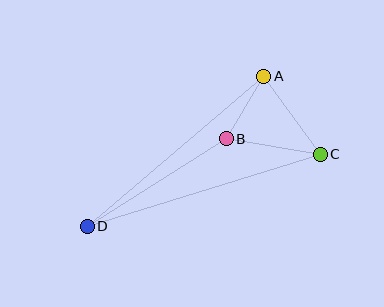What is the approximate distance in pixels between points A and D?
The distance between A and D is approximately 231 pixels.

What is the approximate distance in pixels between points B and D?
The distance between B and D is approximately 164 pixels.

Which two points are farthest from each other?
Points C and D are farthest from each other.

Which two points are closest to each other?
Points A and B are closest to each other.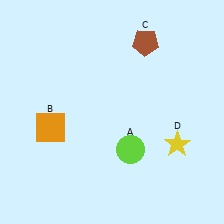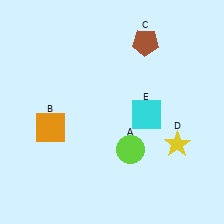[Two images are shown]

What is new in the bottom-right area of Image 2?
A cyan square (E) was added in the bottom-right area of Image 2.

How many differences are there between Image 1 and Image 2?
There is 1 difference between the two images.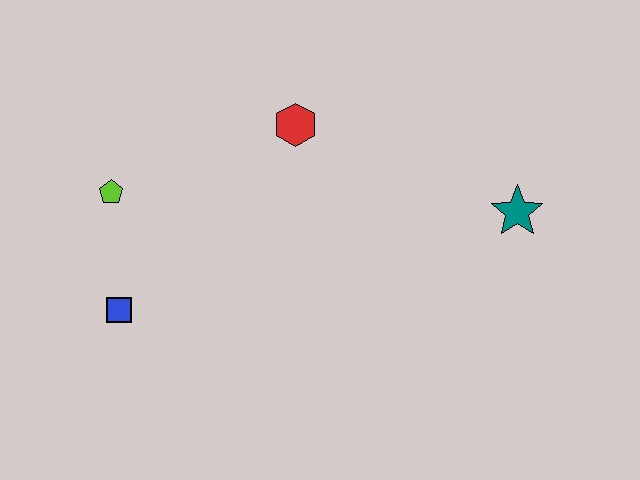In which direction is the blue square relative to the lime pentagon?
The blue square is below the lime pentagon.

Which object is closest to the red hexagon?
The lime pentagon is closest to the red hexagon.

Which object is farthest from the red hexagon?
The blue square is farthest from the red hexagon.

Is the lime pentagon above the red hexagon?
No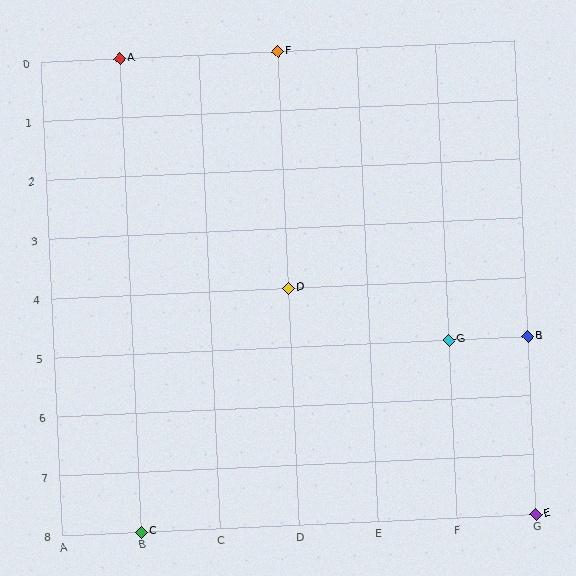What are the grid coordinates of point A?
Point A is at grid coordinates (B, 0).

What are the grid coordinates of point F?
Point F is at grid coordinates (D, 0).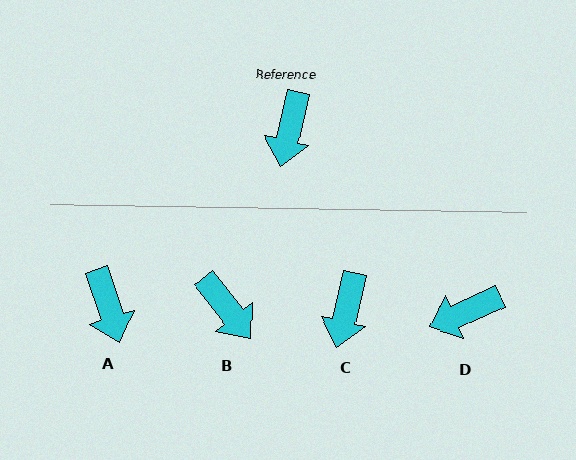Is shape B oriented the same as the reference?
No, it is off by about 52 degrees.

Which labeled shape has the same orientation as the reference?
C.